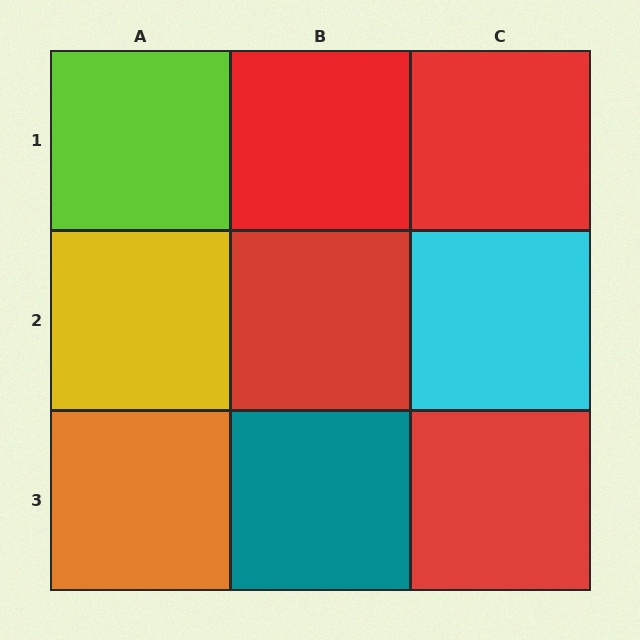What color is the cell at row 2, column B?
Red.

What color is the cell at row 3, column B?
Teal.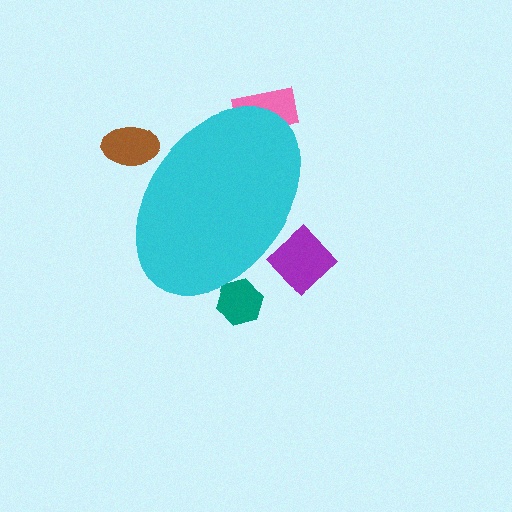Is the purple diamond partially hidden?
Yes, the purple diamond is partially hidden behind the cyan ellipse.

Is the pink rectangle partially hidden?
Yes, the pink rectangle is partially hidden behind the cyan ellipse.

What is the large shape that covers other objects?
A cyan ellipse.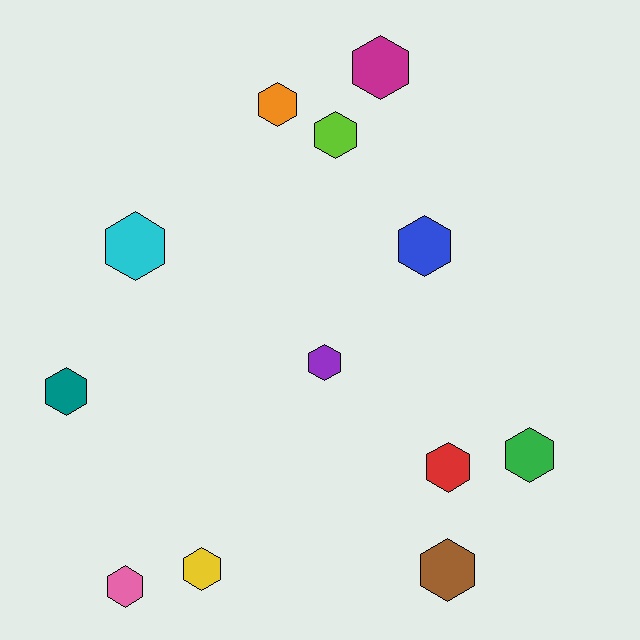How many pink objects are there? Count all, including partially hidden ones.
There is 1 pink object.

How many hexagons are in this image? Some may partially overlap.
There are 12 hexagons.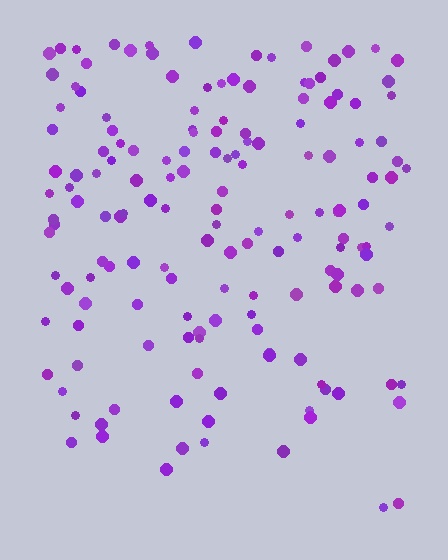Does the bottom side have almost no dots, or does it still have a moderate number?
Still a moderate number, just noticeably fewer than the top.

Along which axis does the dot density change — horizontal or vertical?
Vertical.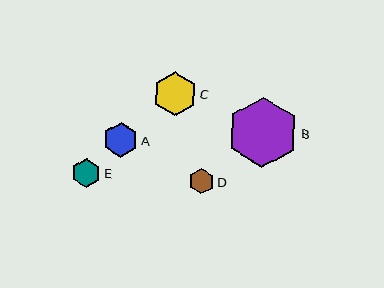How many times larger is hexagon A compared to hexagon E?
Hexagon A is approximately 1.2 times the size of hexagon E.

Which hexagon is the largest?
Hexagon B is the largest with a size of approximately 71 pixels.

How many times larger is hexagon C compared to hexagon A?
Hexagon C is approximately 1.3 times the size of hexagon A.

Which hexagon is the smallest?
Hexagon D is the smallest with a size of approximately 25 pixels.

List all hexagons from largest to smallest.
From largest to smallest: B, C, A, E, D.